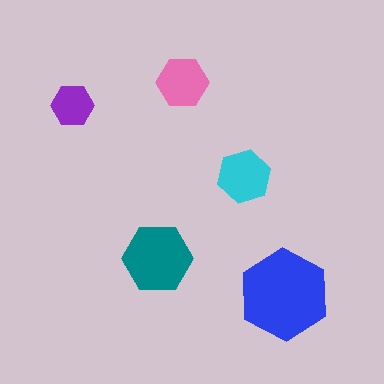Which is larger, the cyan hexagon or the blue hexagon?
The blue one.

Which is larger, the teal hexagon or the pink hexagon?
The teal one.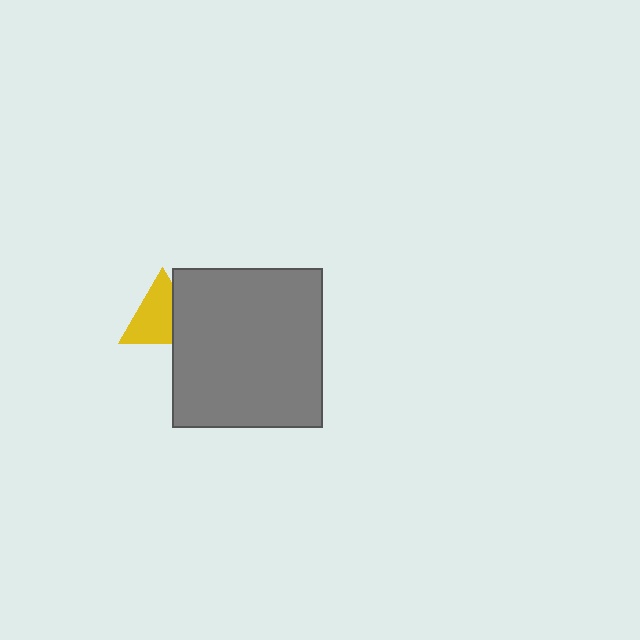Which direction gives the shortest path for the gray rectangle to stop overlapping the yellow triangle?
Moving right gives the shortest separation.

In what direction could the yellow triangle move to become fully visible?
The yellow triangle could move left. That would shift it out from behind the gray rectangle entirely.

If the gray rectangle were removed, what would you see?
You would see the complete yellow triangle.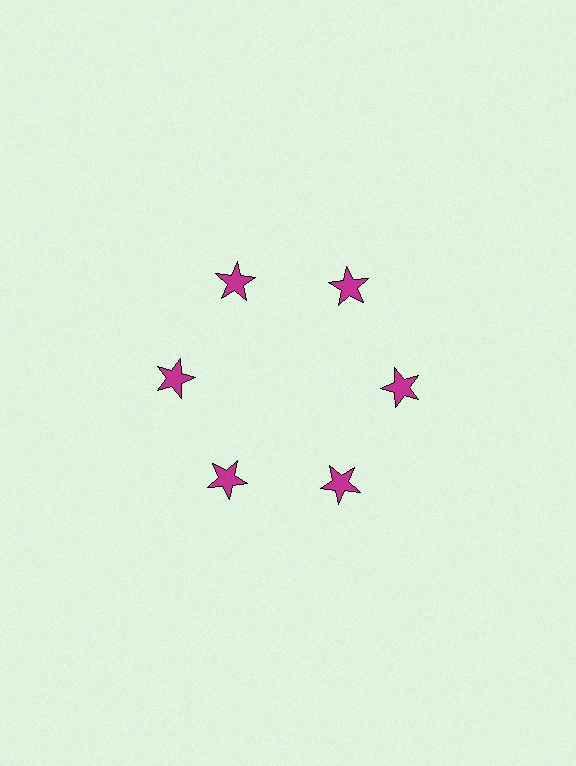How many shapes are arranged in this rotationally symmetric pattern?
There are 6 shapes, arranged in 6 groups of 1.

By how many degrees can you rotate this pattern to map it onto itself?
The pattern maps onto itself every 60 degrees of rotation.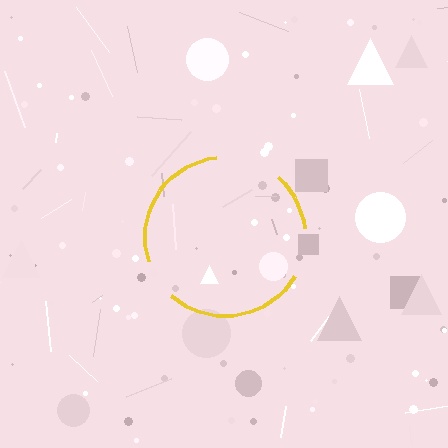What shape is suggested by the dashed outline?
The dashed outline suggests a circle.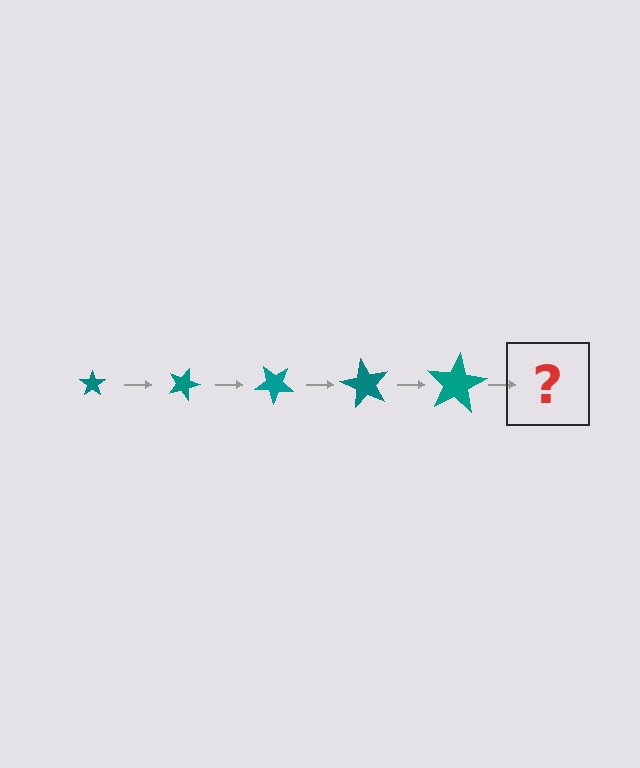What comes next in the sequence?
The next element should be a star, larger than the previous one and rotated 100 degrees from the start.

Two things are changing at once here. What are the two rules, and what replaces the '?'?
The two rules are that the star grows larger each step and it rotates 20 degrees each step. The '?' should be a star, larger than the previous one and rotated 100 degrees from the start.